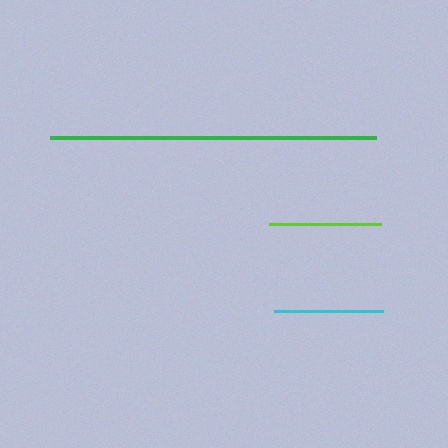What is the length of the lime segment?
The lime segment is approximately 112 pixels long.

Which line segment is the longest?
The green line is the longest at approximately 325 pixels.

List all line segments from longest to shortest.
From longest to shortest: green, lime, cyan.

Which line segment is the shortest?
The cyan line is the shortest at approximately 108 pixels.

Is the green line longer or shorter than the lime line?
The green line is longer than the lime line.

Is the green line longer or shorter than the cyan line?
The green line is longer than the cyan line.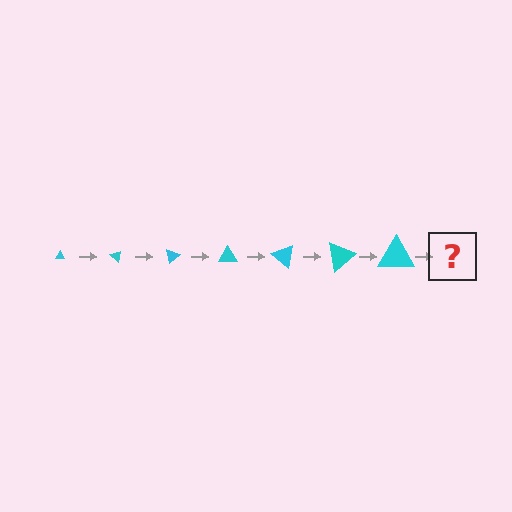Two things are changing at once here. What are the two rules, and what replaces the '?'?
The two rules are that the triangle grows larger each step and it rotates 40 degrees each step. The '?' should be a triangle, larger than the previous one and rotated 280 degrees from the start.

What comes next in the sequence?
The next element should be a triangle, larger than the previous one and rotated 280 degrees from the start.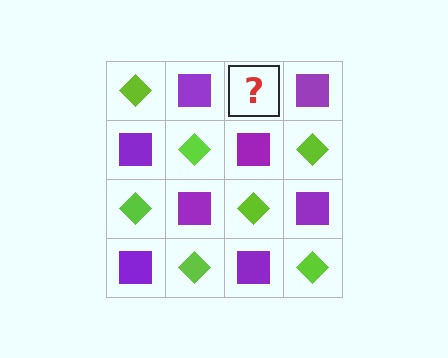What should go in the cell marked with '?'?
The missing cell should contain a lime diamond.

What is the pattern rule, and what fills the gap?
The rule is that it alternates lime diamond and purple square in a checkerboard pattern. The gap should be filled with a lime diamond.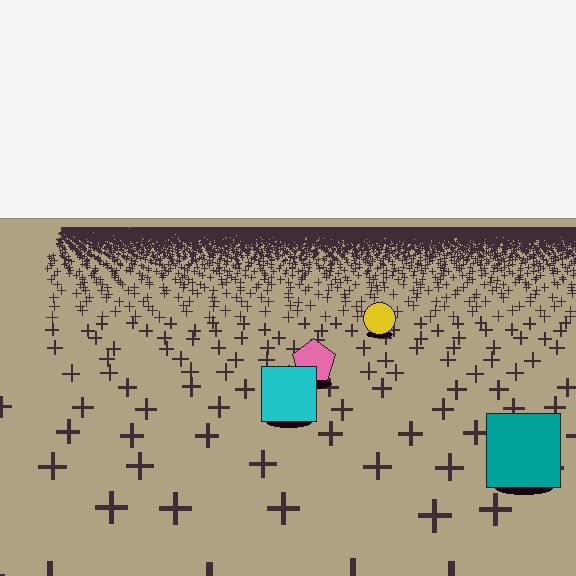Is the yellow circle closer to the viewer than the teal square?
No. The teal square is closer — you can tell from the texture gradient: the ground texture is coarser near it.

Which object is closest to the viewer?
The teal square is closest. The texture marks near it are larger and more spread out.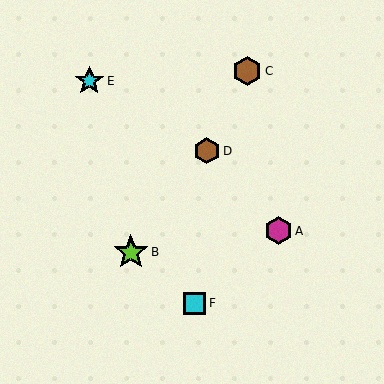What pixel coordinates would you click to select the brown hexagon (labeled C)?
Click at (247, 71) to select the brown hexagon C.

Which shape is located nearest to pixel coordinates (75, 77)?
The cyan star (labeled E) at (89, 81) is nearest to that location.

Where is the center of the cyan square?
The center of the cyan square is at (195, 303).